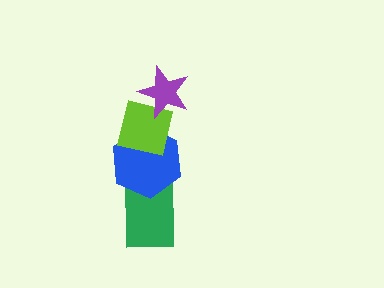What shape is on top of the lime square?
The purple star is on top of the lime square.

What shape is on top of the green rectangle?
The blue hexagon is on top of the green rectangle.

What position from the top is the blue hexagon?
The blue hexagon is 3rd from the top.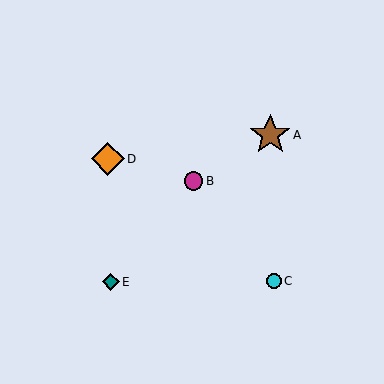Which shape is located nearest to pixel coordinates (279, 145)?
The brown star (labeled A) at (270, 135) is nearest to that location.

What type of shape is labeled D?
Shape D is an orange diamond.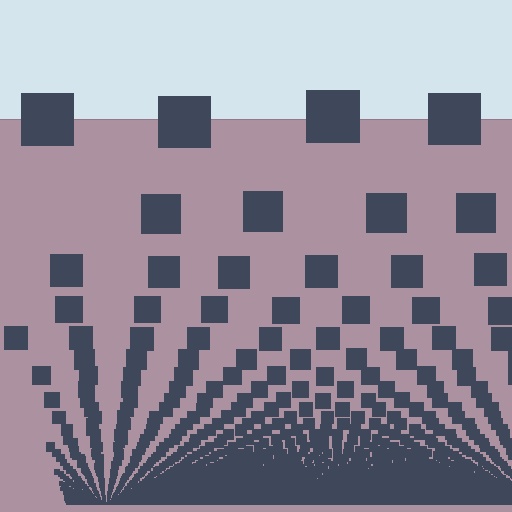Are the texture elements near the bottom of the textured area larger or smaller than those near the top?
Smaller. The gradient is inverted — elements near the bottom are smaller and denser.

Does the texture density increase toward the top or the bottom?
Density increases toward the bottom.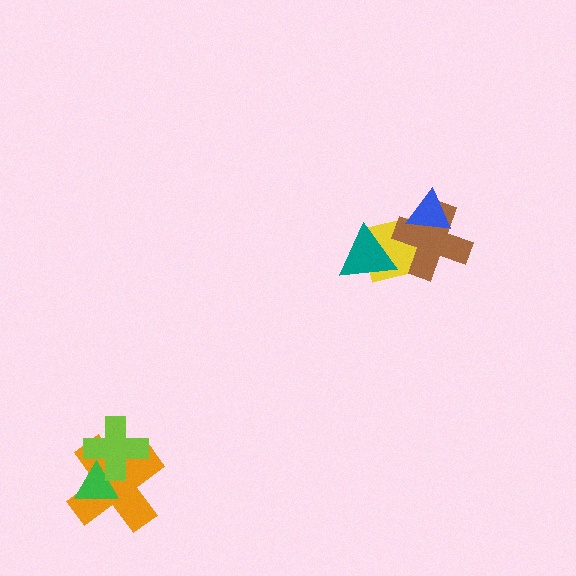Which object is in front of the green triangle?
The lime cross is in front of the green triangle.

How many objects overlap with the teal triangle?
1 object overlaps with the teal triangle.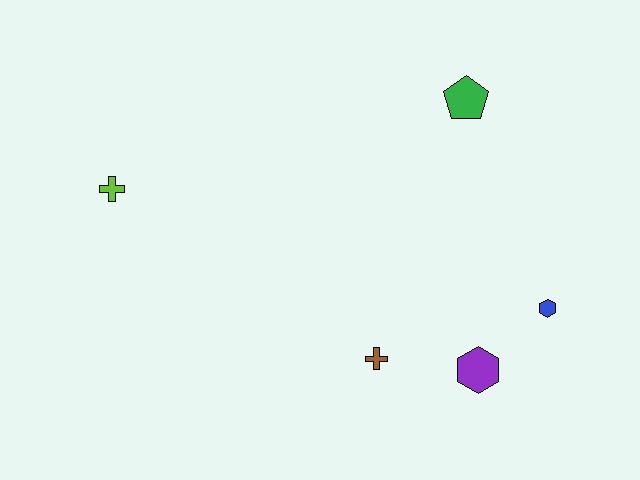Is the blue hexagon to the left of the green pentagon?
No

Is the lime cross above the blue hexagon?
Yes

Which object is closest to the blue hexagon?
The purple hexagon is closest to the blue hexagon.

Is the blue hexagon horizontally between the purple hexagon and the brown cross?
No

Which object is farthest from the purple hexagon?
The lime cross is farthest from the purple hexagon.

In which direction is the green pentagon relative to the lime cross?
The green pentagon is to the right of the lime cross.